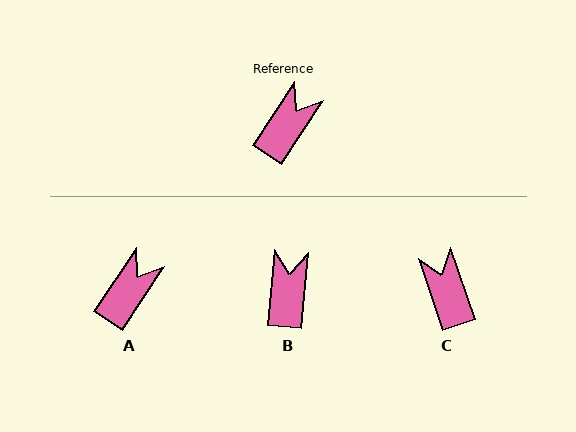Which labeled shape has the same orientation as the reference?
A.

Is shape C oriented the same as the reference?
No, it is off by about 53 degrees.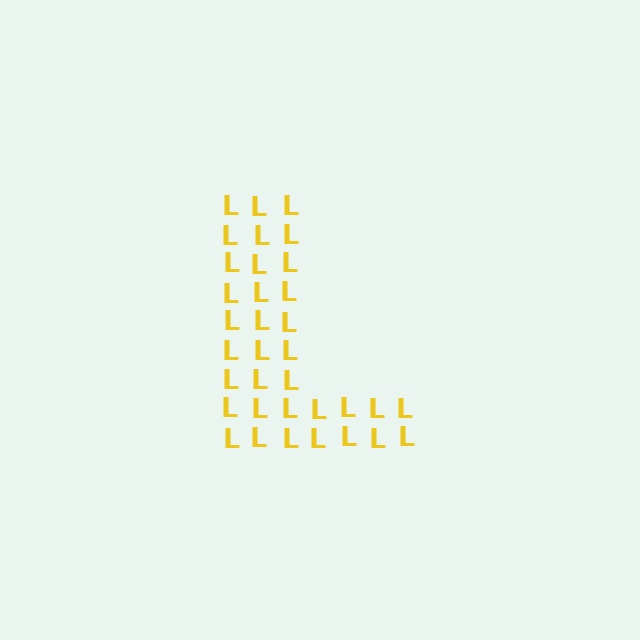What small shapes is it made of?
It is made of small letter L's.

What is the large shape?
The large shape is the letter L.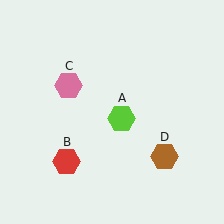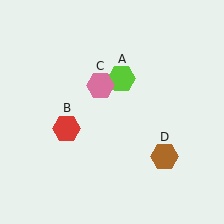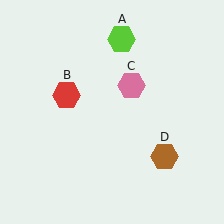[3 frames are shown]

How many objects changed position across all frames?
3 objects changed position: lime hexagon (object A), red hexagon (object B), pink hexagon (object C).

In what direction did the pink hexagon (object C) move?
The pink hexagon (object C) moved right.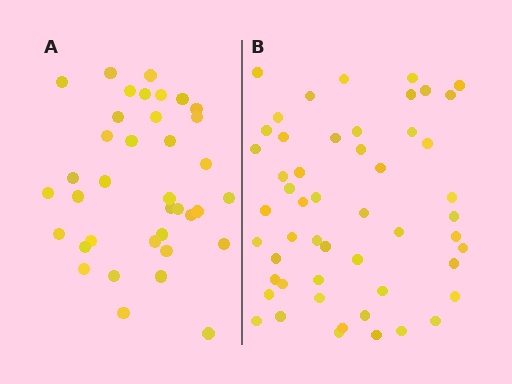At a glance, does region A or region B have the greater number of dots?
Region B (the right region) has more dots.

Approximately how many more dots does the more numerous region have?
Region B has approximately 15 more dots than region A.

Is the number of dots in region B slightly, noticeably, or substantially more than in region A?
Region B has noticeably more, but not dramatically so. The ratio is roughly 1.4 to 1.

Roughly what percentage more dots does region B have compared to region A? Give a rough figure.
About 40% more.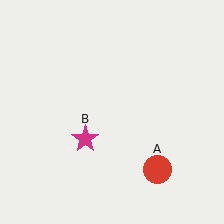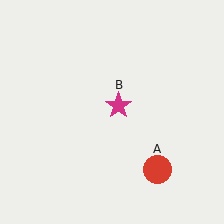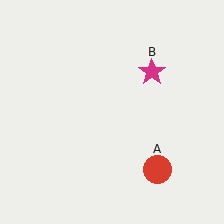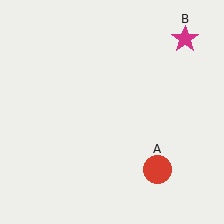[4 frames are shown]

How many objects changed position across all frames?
1 object changed position: magenta star (object B).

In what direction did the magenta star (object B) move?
The magenta star (object B) moved up and to the right.